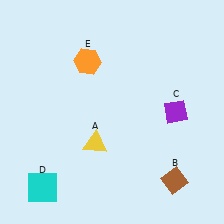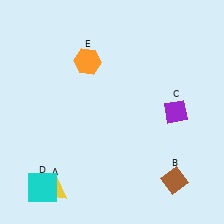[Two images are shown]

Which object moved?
The yellow triangle (A) moved down.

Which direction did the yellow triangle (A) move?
The yellow triangle (A) moved down.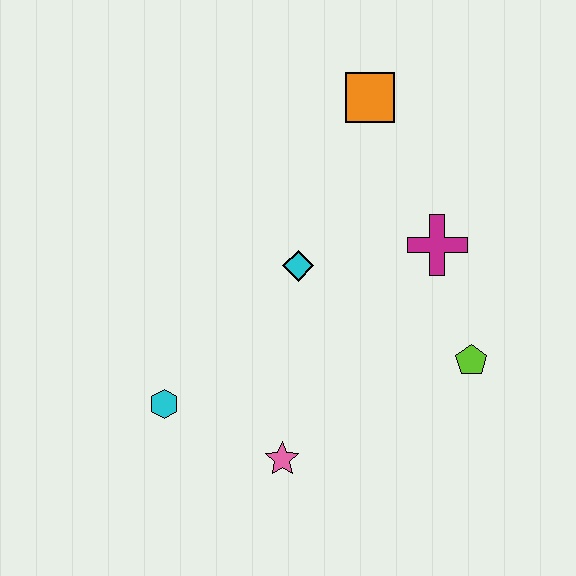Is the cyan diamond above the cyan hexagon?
Yes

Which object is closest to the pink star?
The cyan hexagon is closest to the pink star.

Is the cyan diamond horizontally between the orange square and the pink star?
Yes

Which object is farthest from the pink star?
The orange square is farthest from the pink star.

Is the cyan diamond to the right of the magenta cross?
No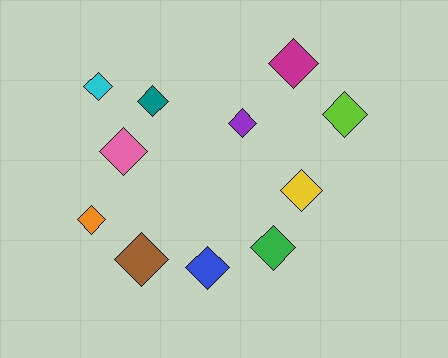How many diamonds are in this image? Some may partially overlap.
There are 11 diamonds.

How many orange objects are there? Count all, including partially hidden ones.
There is 1 orange object.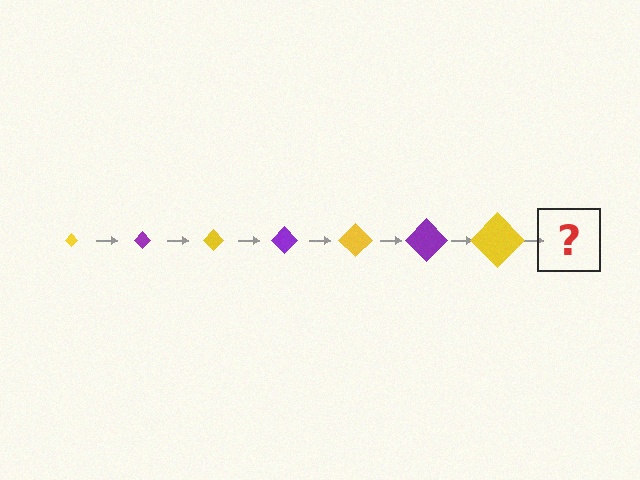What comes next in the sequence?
The next element should be a purple diamond, larger than the previous one.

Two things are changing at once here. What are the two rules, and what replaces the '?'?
The two rules are that the diamond grows larger each step and the color cycles through yellow and purple. The '?' should be a purple diamond, larger than the previous one.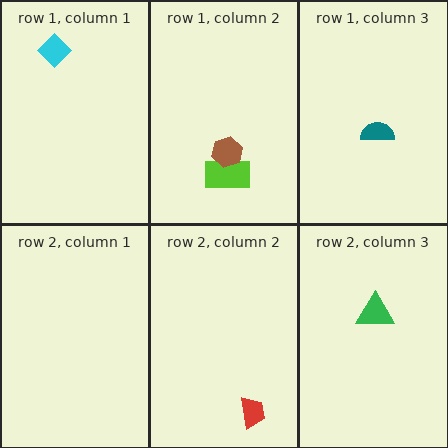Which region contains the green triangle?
The row 2, column 3 region.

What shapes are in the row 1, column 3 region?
The teal semicircle.